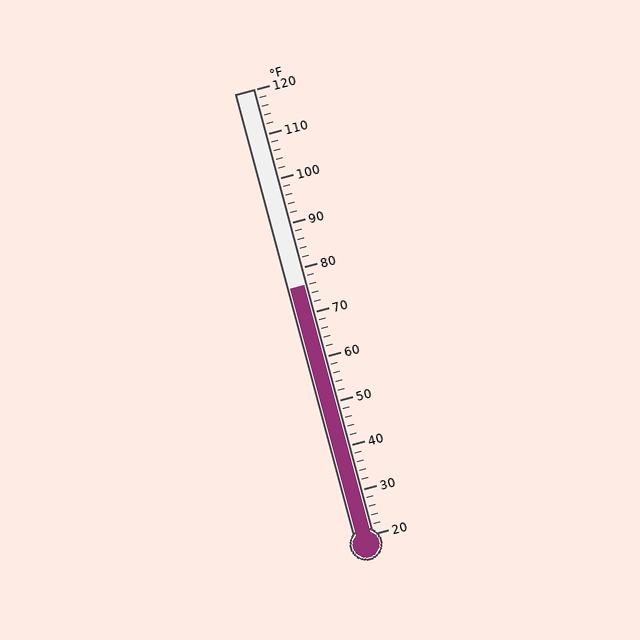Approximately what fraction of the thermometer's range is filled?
The thermometer is filled to approximately 55% of its range.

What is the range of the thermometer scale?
The thermometer scale ranges from 20°F to 120°F.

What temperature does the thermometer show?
The thermometer shows approximately 76°F.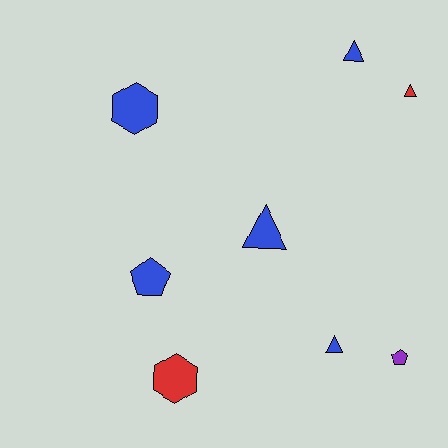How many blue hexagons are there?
There is 1 blue hexagon.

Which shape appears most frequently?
Triangle, with 4 objects.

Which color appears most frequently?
Blue, with 5 objects.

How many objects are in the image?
There are 8 objects.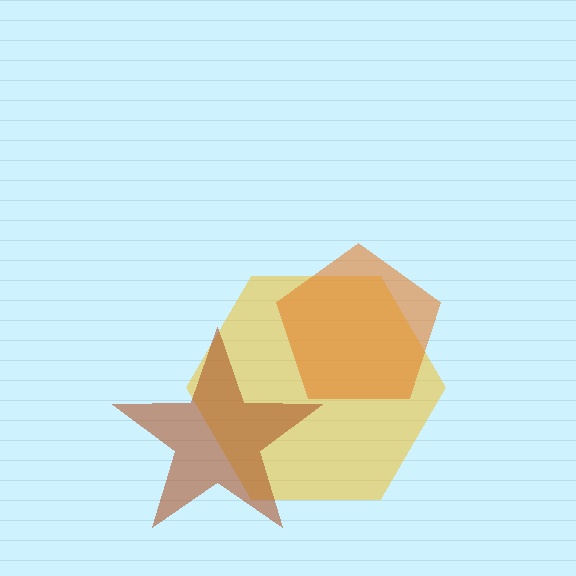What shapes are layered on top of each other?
The layered shapes are: a yellow hexagon, a brown star, an orange pentagon.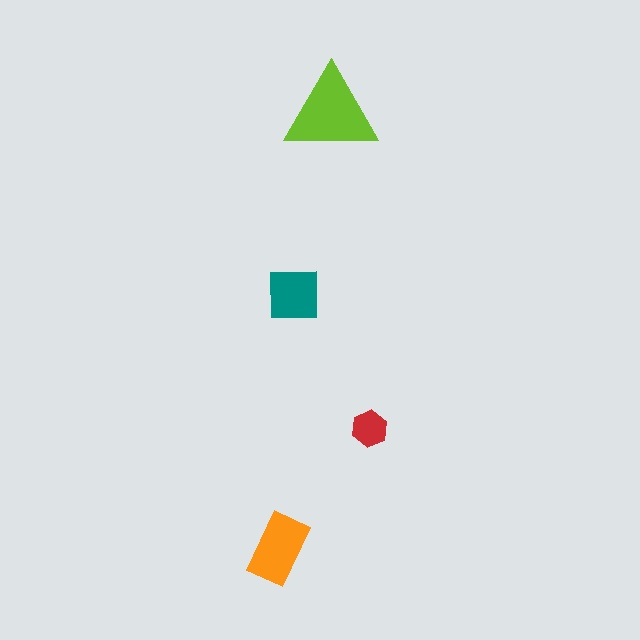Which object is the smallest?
The red hexagon.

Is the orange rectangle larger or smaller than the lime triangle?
Smaller.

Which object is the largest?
The lime triangle.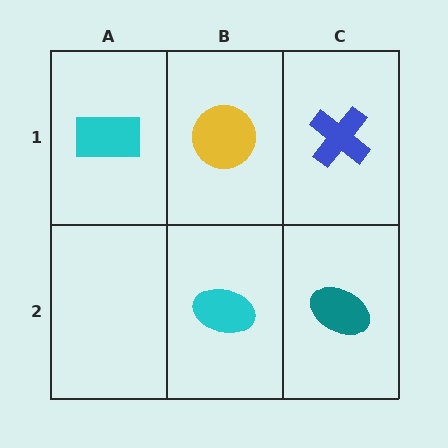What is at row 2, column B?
A cyan ellipse.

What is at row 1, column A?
A cyan rectangle.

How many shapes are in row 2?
2 shapes.